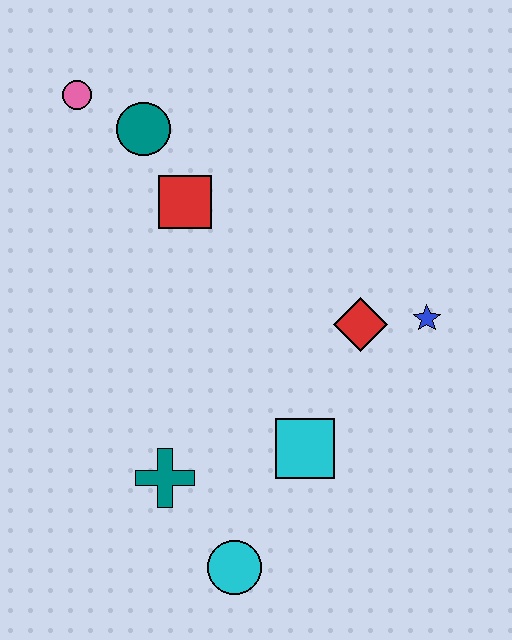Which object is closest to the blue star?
The red diamond is closest to the blue star.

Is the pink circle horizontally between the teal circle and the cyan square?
No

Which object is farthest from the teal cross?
The pink circle is farthest from the teal cross.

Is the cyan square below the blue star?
Yes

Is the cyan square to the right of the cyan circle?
Yes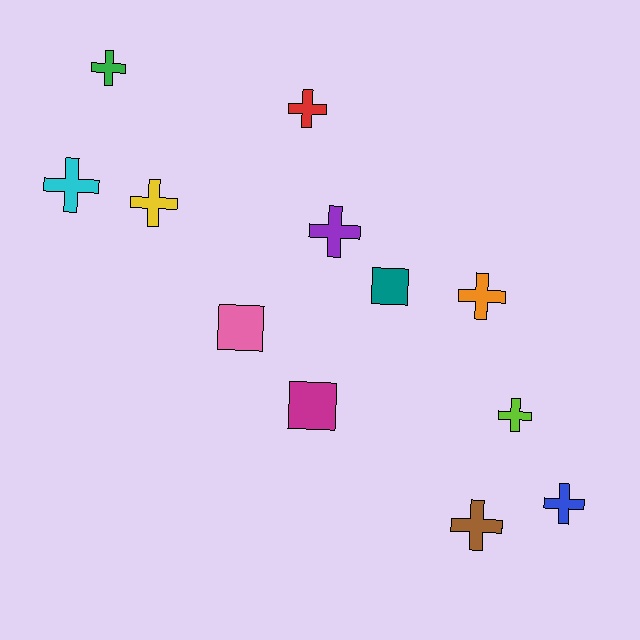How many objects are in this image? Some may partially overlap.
There are 12 objects.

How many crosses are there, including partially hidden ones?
There are 9 crosses.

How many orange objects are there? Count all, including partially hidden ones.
There is 1 orange object.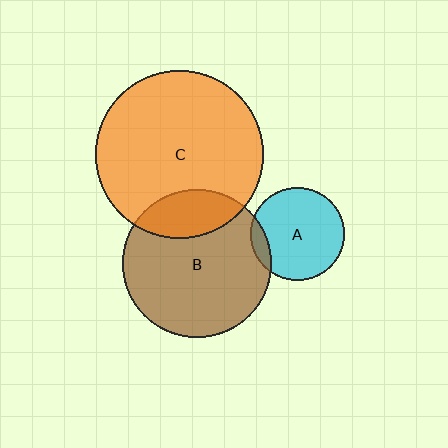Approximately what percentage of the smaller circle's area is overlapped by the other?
Approximately 10%.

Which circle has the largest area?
Circle C (orange).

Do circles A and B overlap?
Yes.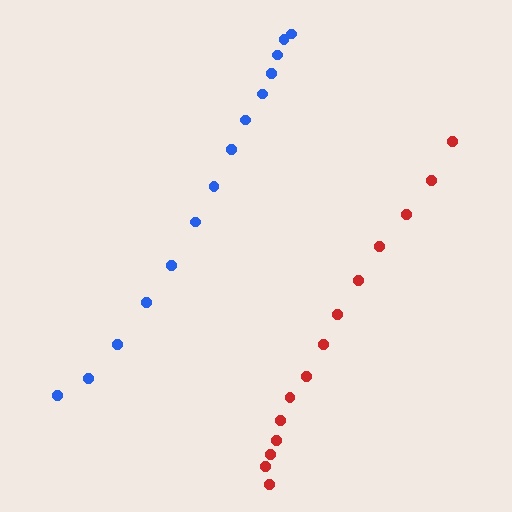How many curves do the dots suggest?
There are 2 distinct paths.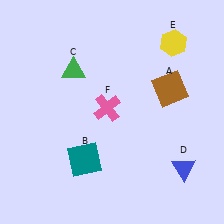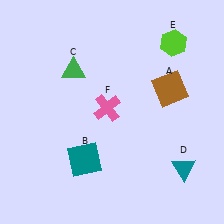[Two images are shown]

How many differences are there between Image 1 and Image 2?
There are 2 differences between the two images.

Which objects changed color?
D changed from blue to teal. E changed from yellow to lime.